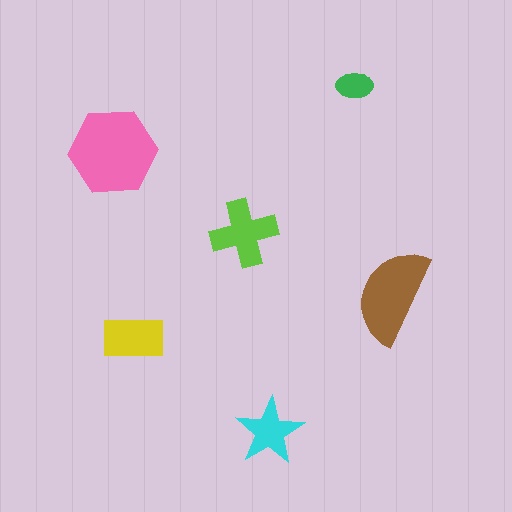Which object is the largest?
The pink hexagon.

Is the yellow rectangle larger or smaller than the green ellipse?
Larger.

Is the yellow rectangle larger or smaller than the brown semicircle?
Smaller.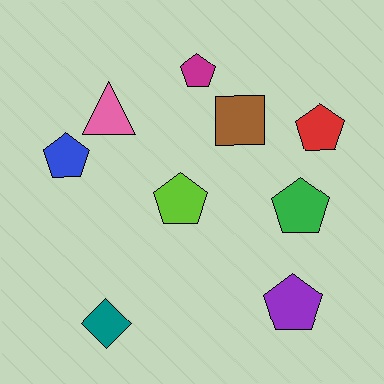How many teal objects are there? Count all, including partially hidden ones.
There is 1 teal object.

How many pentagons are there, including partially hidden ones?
There are 6 pentagons.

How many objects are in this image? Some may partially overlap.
There are 9 objects.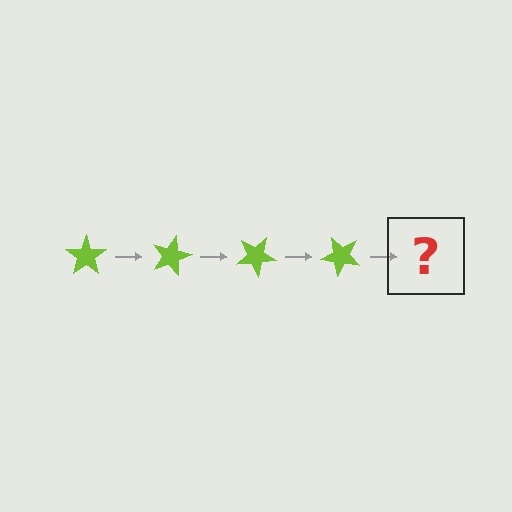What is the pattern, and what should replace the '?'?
The pattern is that the star rotates 15 degrees each step. The '?' should be a lime star rotated 60 degrees.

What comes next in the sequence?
The next element should be a lime star rotated 60 degrees.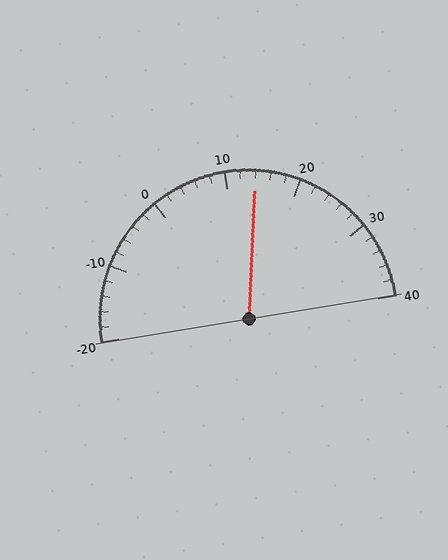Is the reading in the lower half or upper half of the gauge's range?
The reading is in the upper half of the range (-20 to 40).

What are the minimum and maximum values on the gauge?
The gauge ranges from -20 to 40.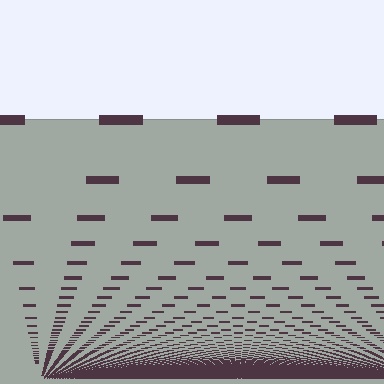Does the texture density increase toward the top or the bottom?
Density increases toward the bottom.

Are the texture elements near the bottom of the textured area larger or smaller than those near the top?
Smaller. The gradient is inverted — elements near the bottom are smaller and denser.